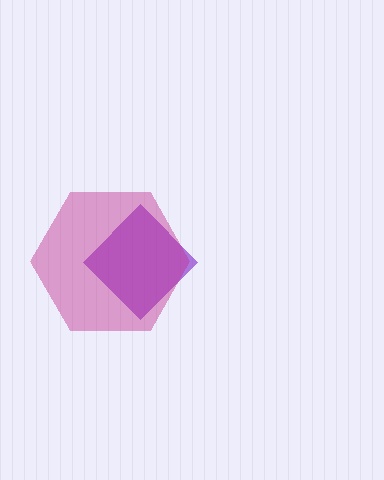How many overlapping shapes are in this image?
There are 2 overlapping shapes in the image.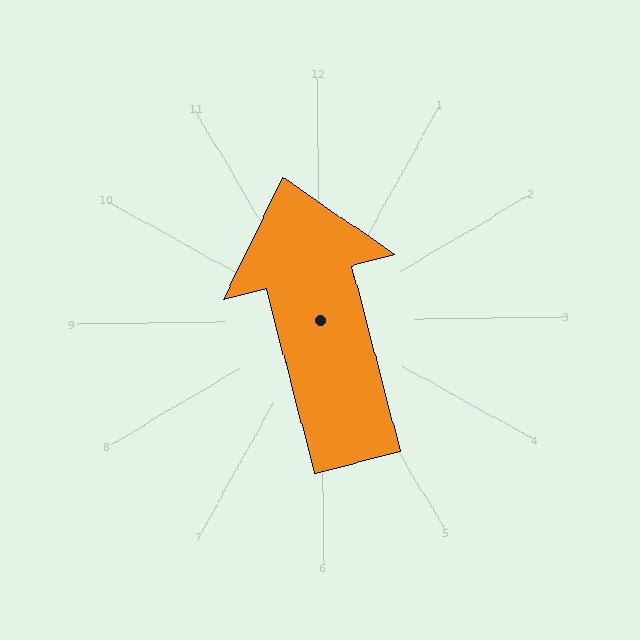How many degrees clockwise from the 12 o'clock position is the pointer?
Approximately 346 degrees.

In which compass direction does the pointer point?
North.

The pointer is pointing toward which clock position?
Roughly 12 o'clock.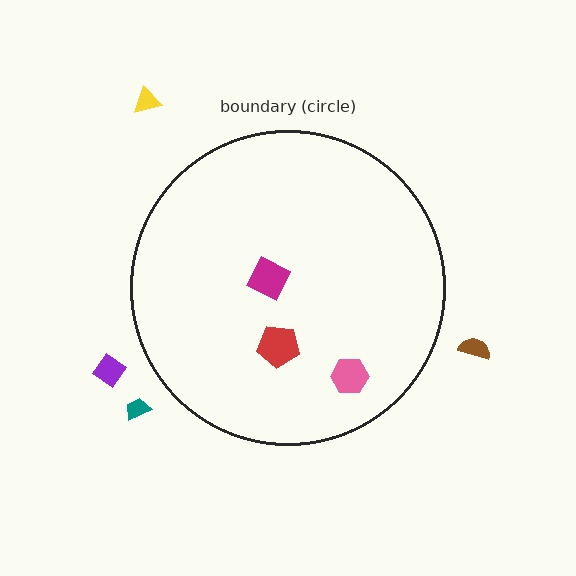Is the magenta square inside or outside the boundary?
Inside.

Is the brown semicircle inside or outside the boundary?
Outside.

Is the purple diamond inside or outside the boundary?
Outside.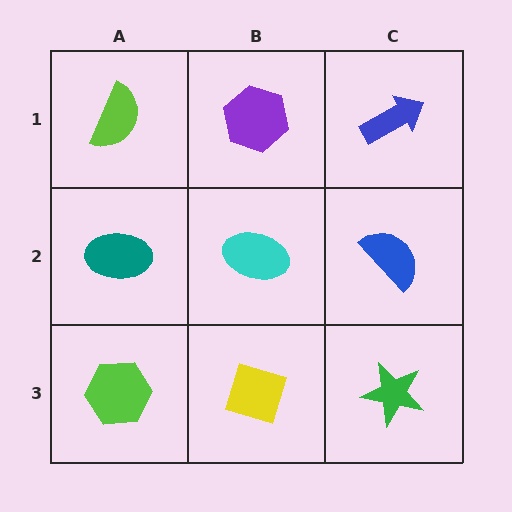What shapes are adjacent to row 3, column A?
A teal ellipse (row 2, column A), a yellow diamond (row 3, column B).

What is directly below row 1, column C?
A blue semicircle.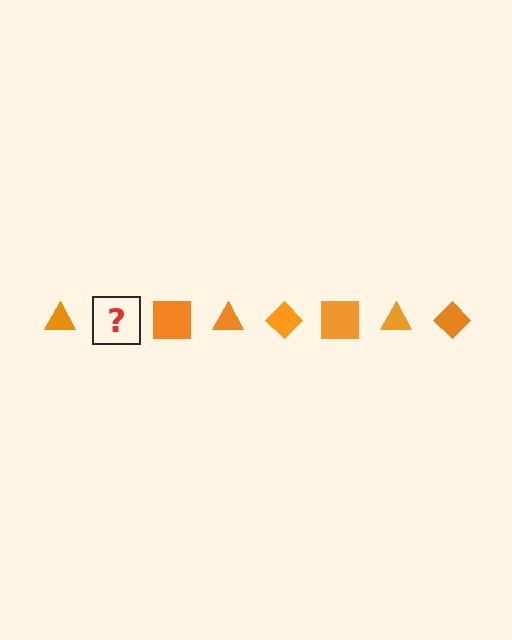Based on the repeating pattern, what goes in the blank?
The blank should be an orange diamond.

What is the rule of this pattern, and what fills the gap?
The rule is that the pattern cycles through triangle, diamond, square shapes in orange. The gap should be filled with an orange diamond.